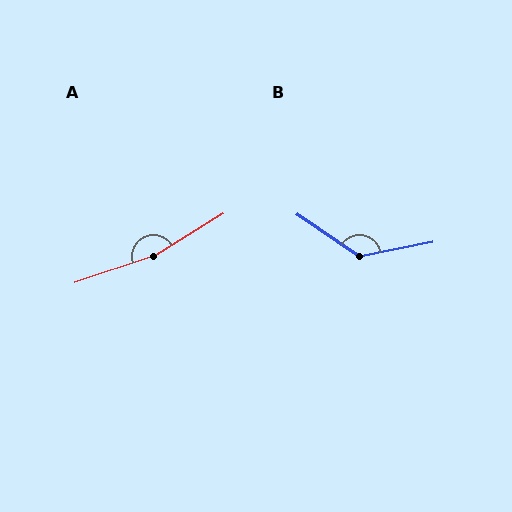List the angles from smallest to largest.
B (135°), A (166°).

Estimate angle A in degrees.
Approximately 166 degrees.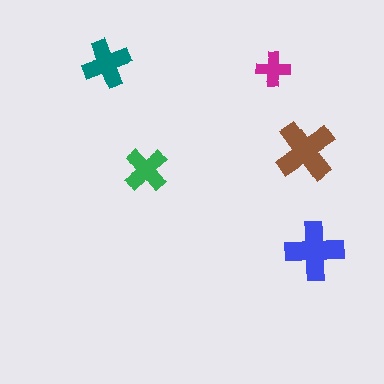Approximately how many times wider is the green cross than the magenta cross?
About 1.5 times wider.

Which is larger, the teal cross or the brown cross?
The brown one.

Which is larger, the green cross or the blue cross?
The blue one.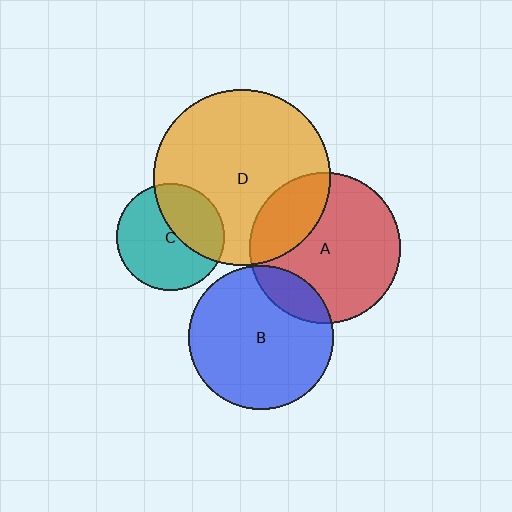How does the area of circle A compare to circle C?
Approximately 2.0 times.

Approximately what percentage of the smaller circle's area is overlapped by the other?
Approximately 40%.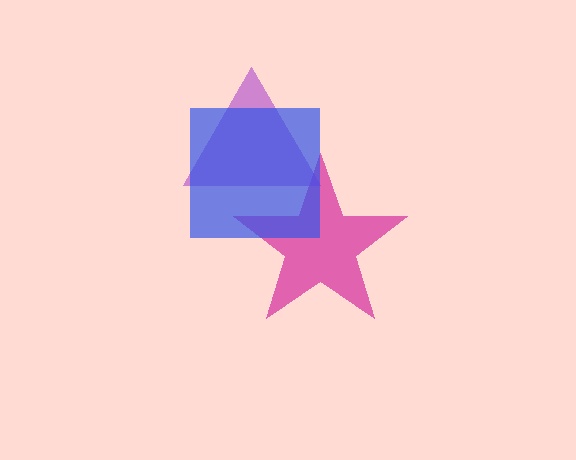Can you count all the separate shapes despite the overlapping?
Yes, there are 3 separate shapes.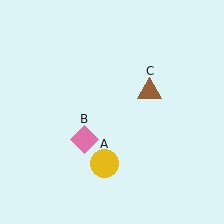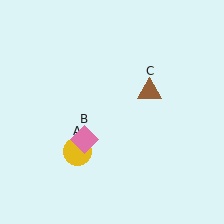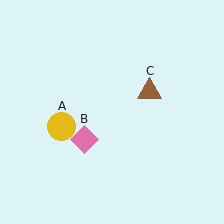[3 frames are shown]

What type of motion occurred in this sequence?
The yellow circle (object A) rotated clockwise around the center of the scene.